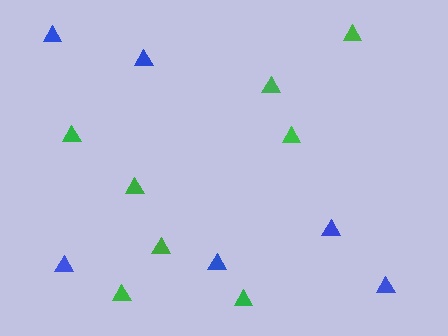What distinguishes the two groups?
There are 2 groups: one group of blue triangles (6) and one group of green triangles (8).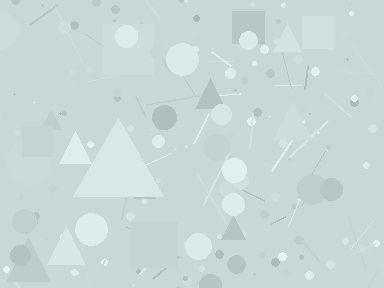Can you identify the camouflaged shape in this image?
The camouflaged shape is a triangle.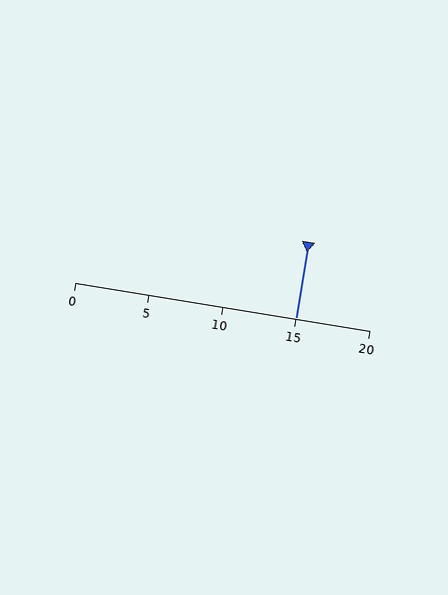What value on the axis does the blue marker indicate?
The marker indicates approximately 15.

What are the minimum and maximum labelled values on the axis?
The axis runs from 0 to 20.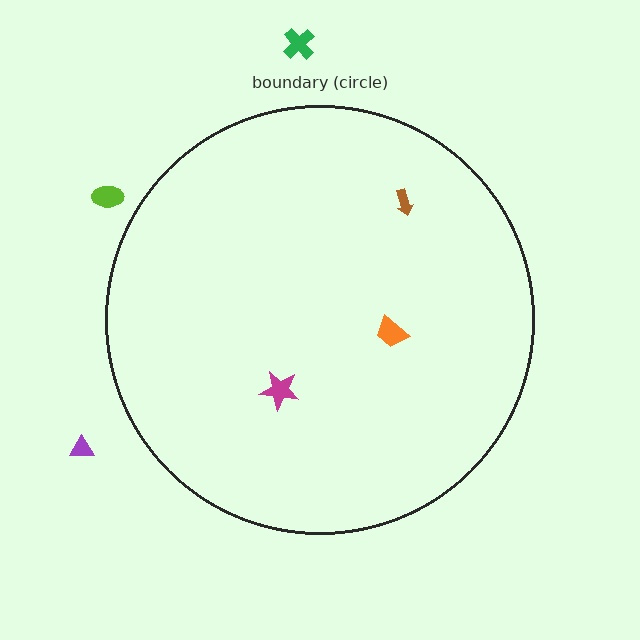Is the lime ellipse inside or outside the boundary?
Outside.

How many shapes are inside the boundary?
3 inside, 3 outside.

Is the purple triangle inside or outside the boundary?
Outside.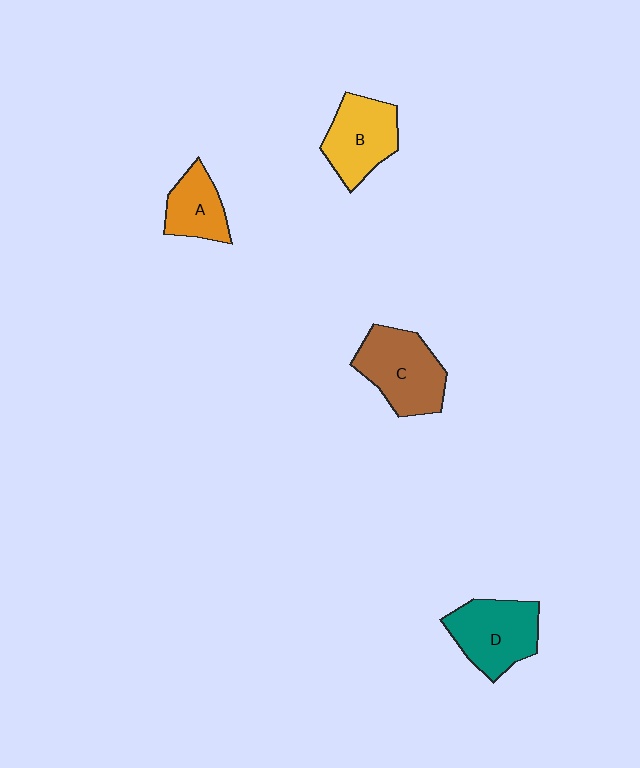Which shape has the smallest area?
Shape A (orange).